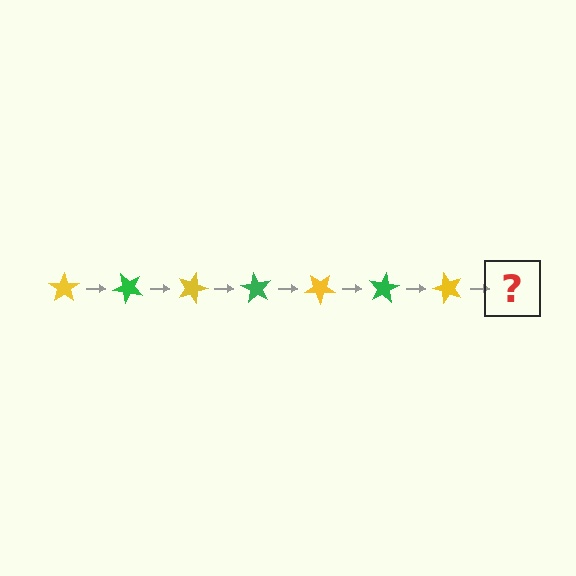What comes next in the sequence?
The next element should be a green star, rotated 315 degrees from the start.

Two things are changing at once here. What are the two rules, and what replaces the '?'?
The two rules are that it rotates 45 degrees each step and the color cycles through yellow and green. The '?' should be a green star, rotated 315 degrees from the start.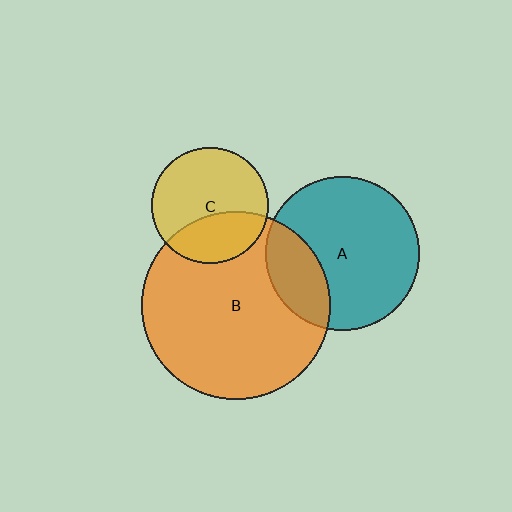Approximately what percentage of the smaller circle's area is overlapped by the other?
Approximately 35%.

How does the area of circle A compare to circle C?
Approximately 1.7 times.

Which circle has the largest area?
Circle B (orange).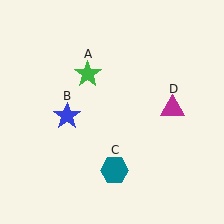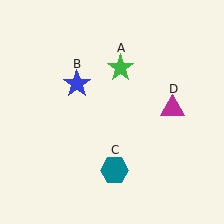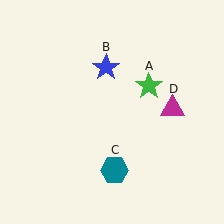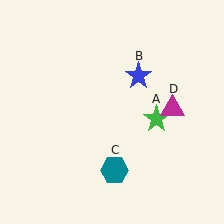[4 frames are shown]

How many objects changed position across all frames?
2 objects changed position: green star (object A), blue star (object B).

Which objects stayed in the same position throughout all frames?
Teal hexagon (object C) and magenta triangle (object D) remained stationary.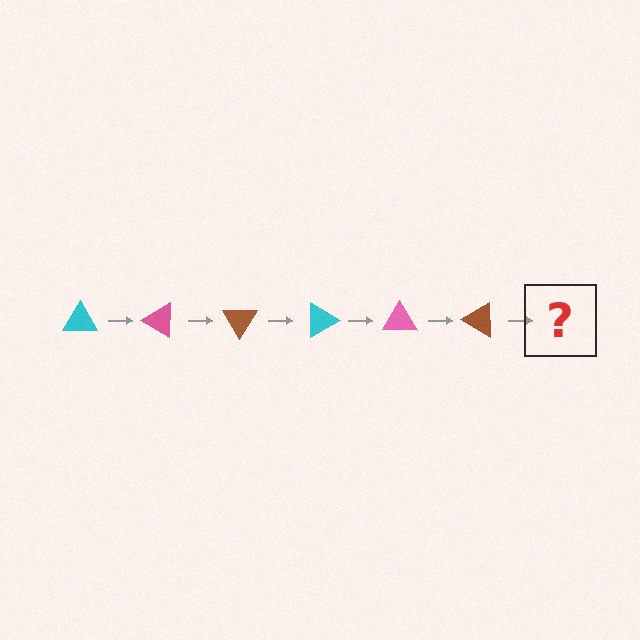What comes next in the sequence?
The next element should be a cyan triangle, rotated 180 degrees from the start.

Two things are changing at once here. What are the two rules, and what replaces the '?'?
The two rules are that it rotates 30 degrees each step and the color cycles through cyan, pink, and brown. The '?' should be a cyan triangle, rotated 180 degrees from the start.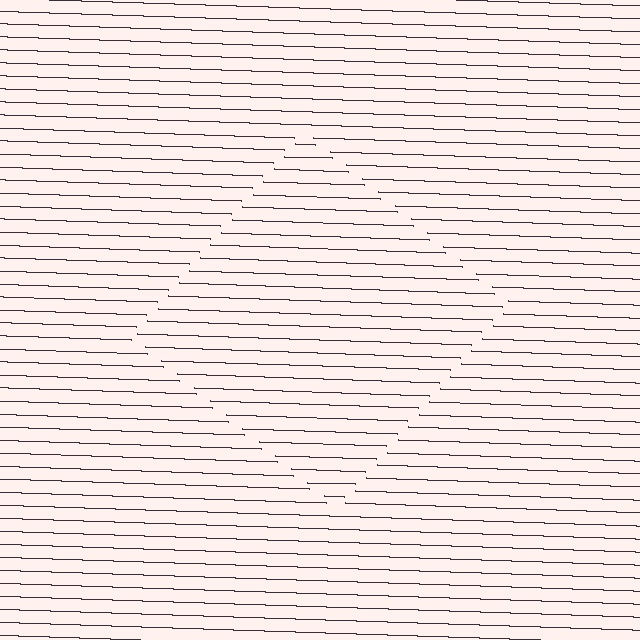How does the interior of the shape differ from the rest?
The interior of the shape contains the same grating, shifted by half a period — the contour is defined by the phase discontinuity where line-ends from the inner and outer gratings abut.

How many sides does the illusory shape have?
4 sides — the line-ends trace a square.